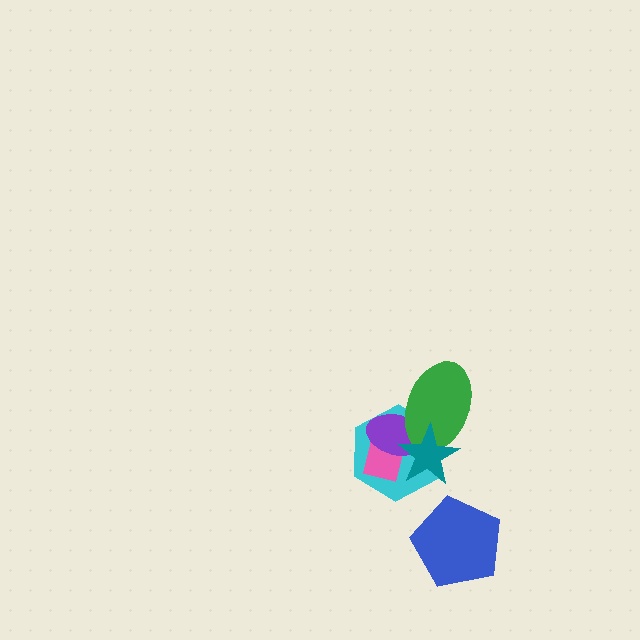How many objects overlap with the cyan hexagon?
4 objects overlap with the cyan hexagon.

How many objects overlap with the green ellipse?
3 objects overlap with the green ellipse.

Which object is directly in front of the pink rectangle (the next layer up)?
The purple ellipse is directly in front of the pink rectangle.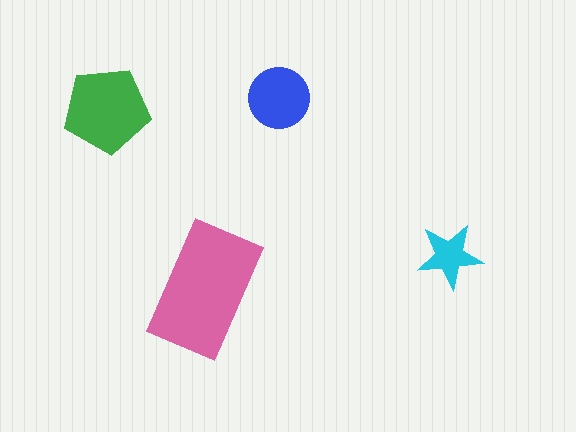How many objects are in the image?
There are 4 objects in the image.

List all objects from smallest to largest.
The cyan star, the blue circle, the green pentagon, the pink rectangle.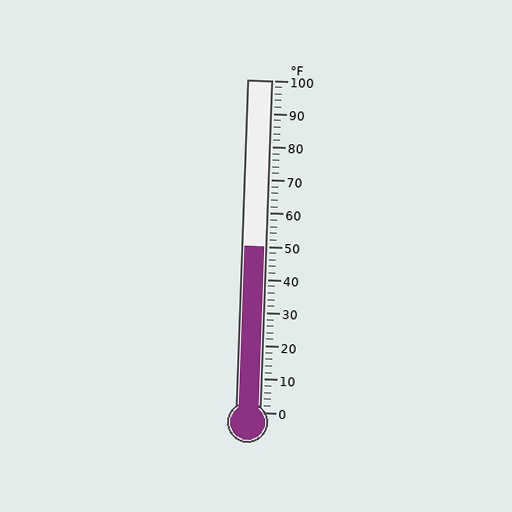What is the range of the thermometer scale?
The thermometer scale ranges from 0°F to 100°F.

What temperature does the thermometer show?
The thermometer shows approximately 50°F.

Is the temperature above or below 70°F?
The temperature is below 70°F.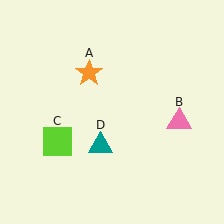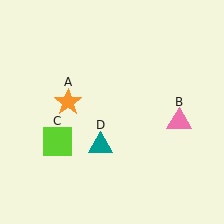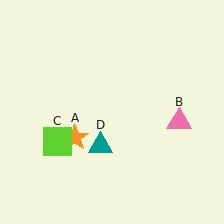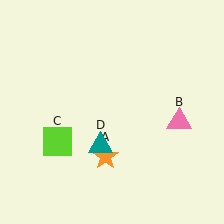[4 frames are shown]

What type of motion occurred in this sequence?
The orange star (object A) rotated counterclockwise around the center of the scene.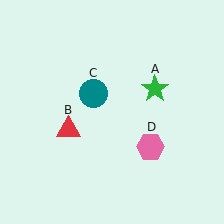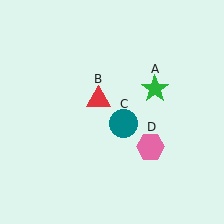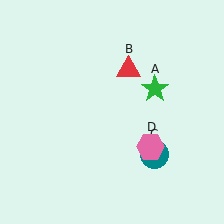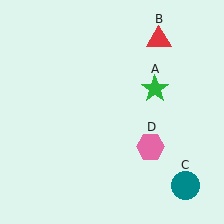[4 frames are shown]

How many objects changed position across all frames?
2 objects changed position: red triangle (object B), teal circle (object C).